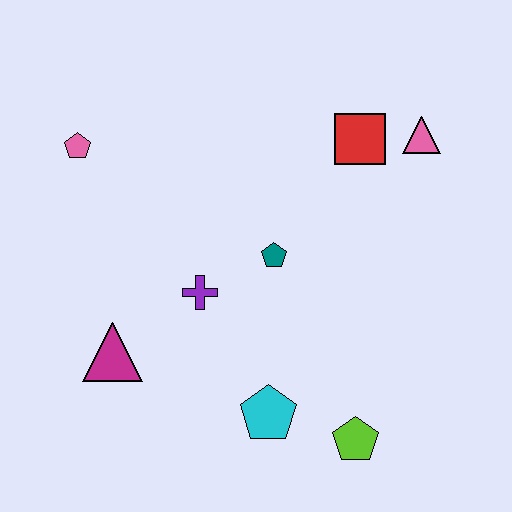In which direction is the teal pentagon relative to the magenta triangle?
The teal pentagon is to the right of the magenta triangle.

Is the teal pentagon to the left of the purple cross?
No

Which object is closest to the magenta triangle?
The purple cross is closest to the magenta triangle.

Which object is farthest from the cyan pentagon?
The pink pentagon is farthest from the cyan pentagon.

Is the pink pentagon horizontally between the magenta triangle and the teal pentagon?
No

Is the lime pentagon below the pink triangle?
Yes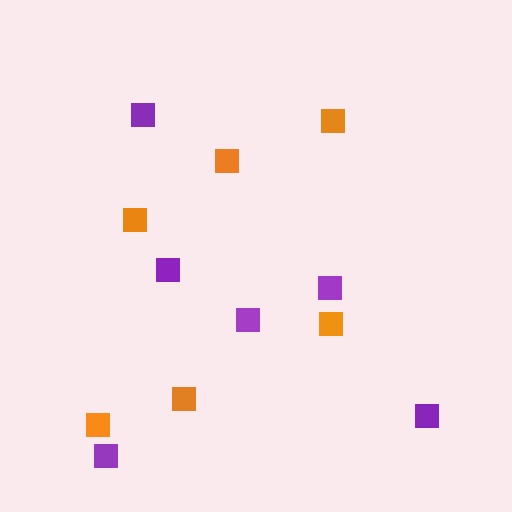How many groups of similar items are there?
There are 2 groups: one group of orange squares (6) and one group of purple squares (6).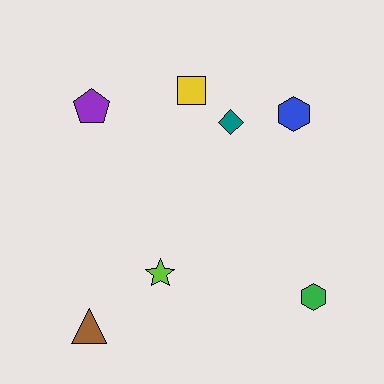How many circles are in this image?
There are no circles.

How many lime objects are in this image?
There is 1 lime object.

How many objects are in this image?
There are 7 objects.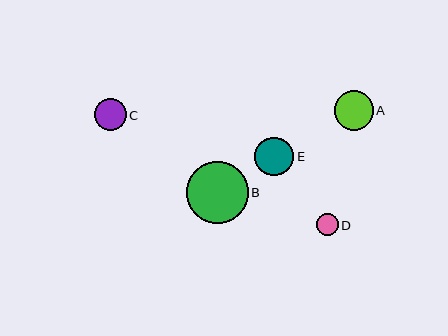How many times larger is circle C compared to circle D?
Circle C is approximately 1.5 times the size of circle D.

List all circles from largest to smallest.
From largest to smallest: B, A, E, C, D.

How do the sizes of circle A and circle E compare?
Circle A and circle E are approximately the same size.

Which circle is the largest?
Circle B is the largest with a size of approximately 62 pixels.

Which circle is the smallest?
Circle D is the smallest with a size of approximately 22 pixels.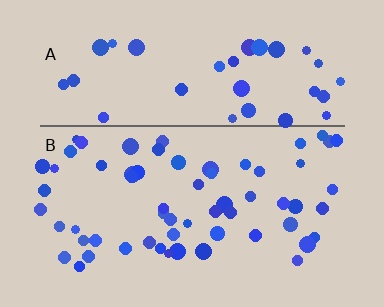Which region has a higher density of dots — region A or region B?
B (the bottom).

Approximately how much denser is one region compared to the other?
Approximately 1.5× — region B over region A.